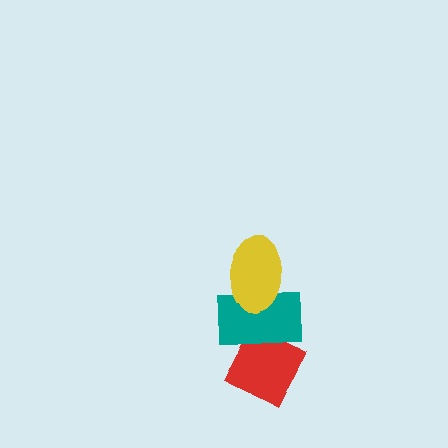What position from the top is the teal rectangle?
The teal rectangle is 2nd from the top.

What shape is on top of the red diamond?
The teal rectangle is on top of the red diamond.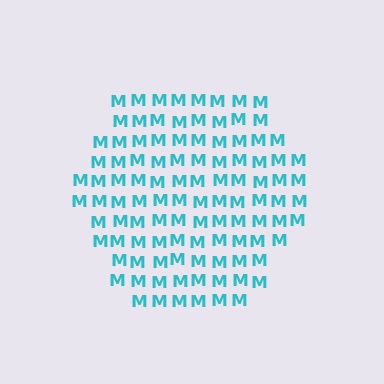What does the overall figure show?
The overall figure shows a hexagon.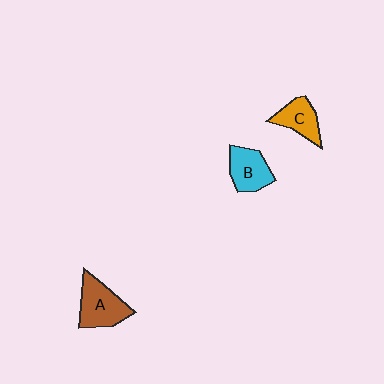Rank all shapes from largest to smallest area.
From largest to smallest: A (brown), B (cyan), C (orange).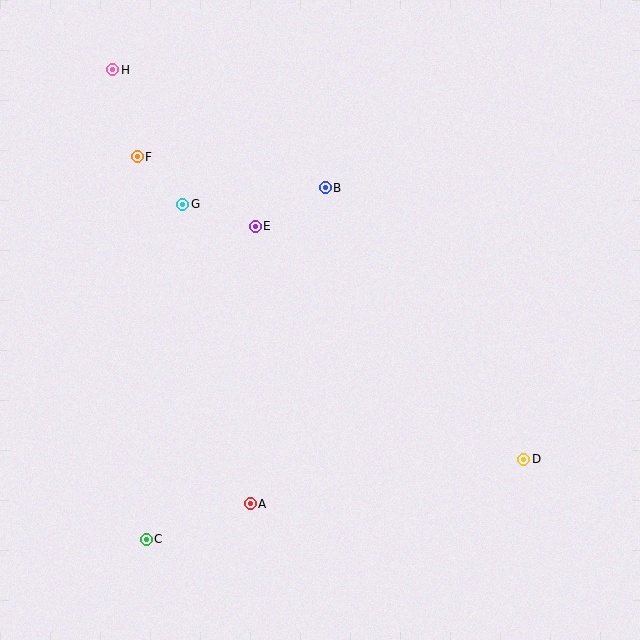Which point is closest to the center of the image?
Point E at (255, 226) is closest to the center.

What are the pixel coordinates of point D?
Point D is at (524, 459).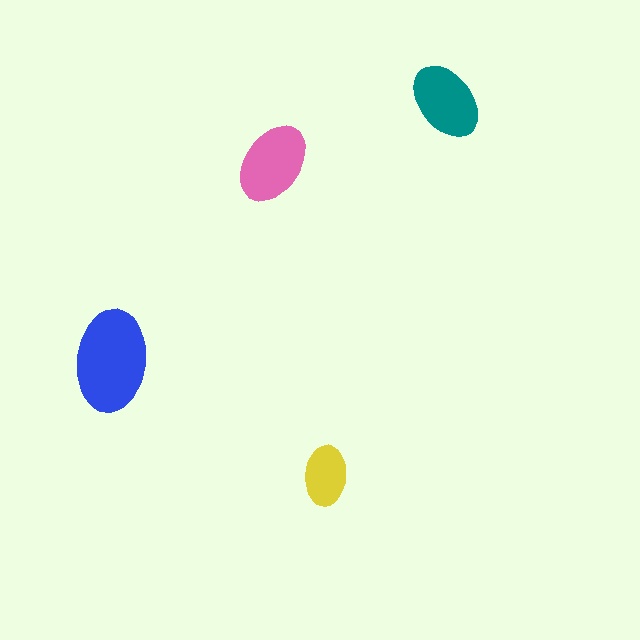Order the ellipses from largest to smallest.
the blue one, the pink one, the teal one, the yellow one.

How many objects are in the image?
There are 4 objects in the image.